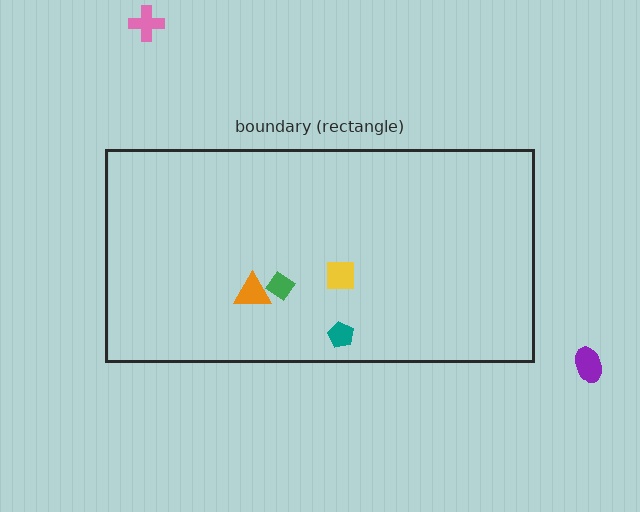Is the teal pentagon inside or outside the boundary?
Inside.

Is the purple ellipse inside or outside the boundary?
Outside.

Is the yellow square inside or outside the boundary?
Inside.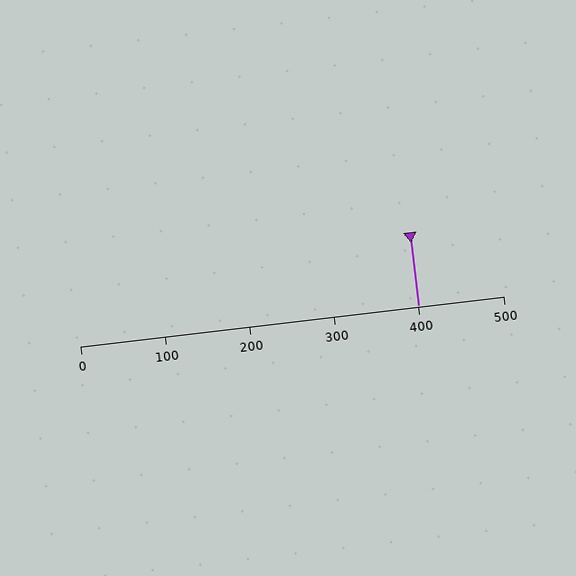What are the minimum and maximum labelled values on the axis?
The axis runs from 0 to 500.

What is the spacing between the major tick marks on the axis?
The major ticks are spaced 100 apart.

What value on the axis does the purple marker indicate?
The marker indicates approximately 400.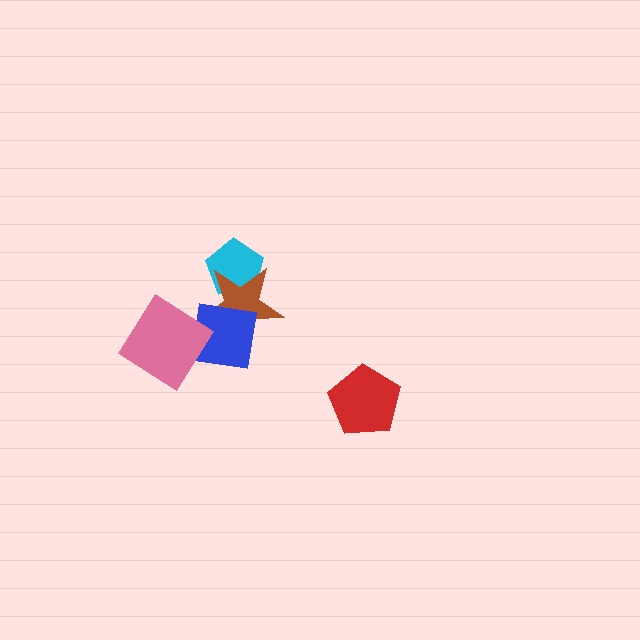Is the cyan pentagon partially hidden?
Yes, it is partially covered by another shape.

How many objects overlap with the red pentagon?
0 objects overlap with the red pentagon.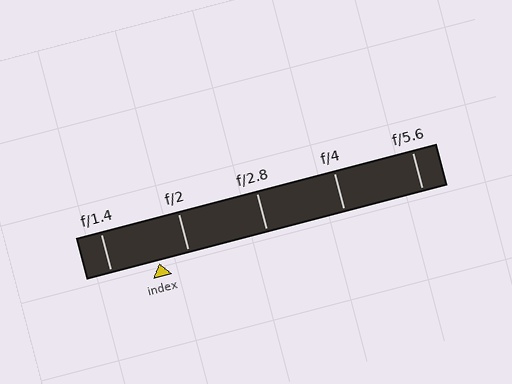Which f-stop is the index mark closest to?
The index mark is closest to f/2.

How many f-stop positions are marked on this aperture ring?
There are 5 f-stop positions marked.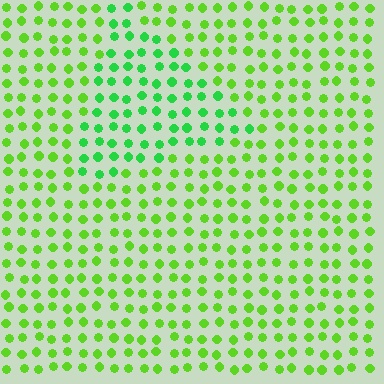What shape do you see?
I see a triangle.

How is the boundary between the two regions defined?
The boundary is defined purely by a slight shift in hue (about 29 degrees). Spacing, size, and orientation are identical on both sides.